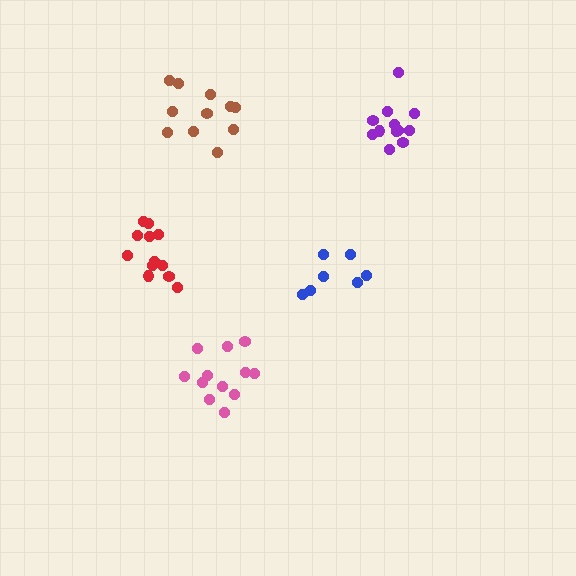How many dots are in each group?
Group 1: 12 dots, Group 2: 7 dots, Group 3: 12 dots, Group 4: 11 dots, Group 5: 12 dots (54 total).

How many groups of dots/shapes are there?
There are 5 groups.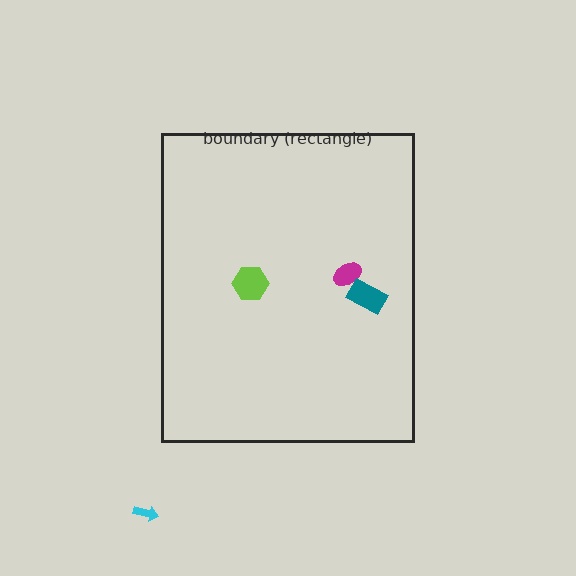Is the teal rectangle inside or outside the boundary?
Inside.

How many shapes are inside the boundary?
3 inside, 1 outside.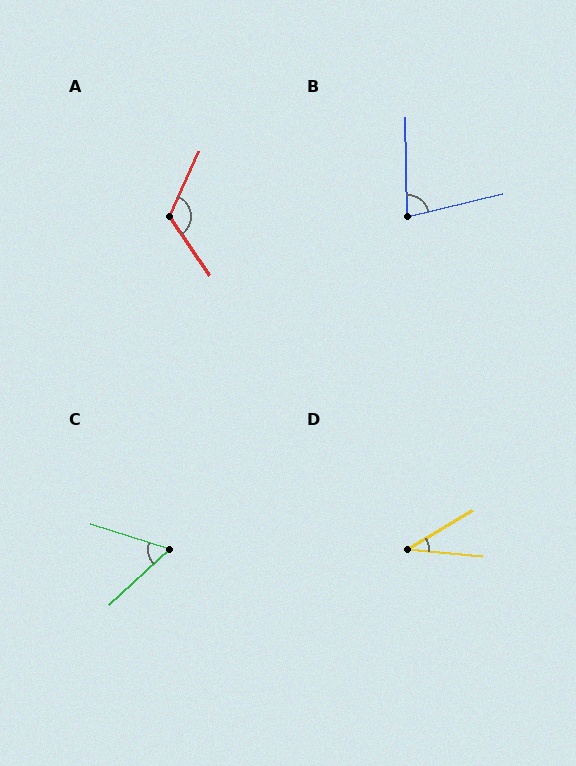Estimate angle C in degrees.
Approximately 60 degrees.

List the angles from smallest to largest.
D (36°), C (60°), B (77°), A (121°).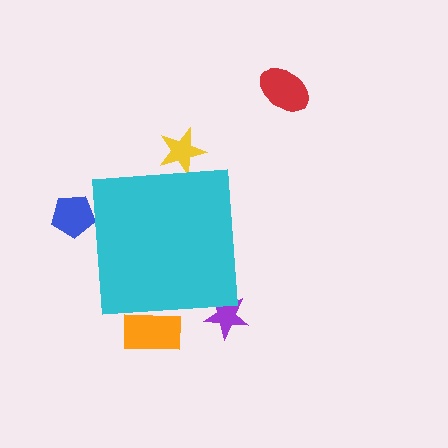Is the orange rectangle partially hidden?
Yes, the orange rectangle is partially hidden behind the cyan square.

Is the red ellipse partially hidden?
No, the red ellipse is fully visible.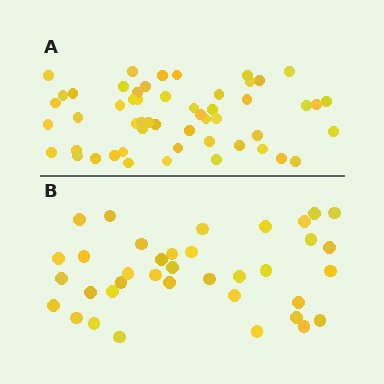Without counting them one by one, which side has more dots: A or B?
Region A (the top region) has more dots.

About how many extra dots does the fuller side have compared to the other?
Region A has approximately 15 more dots than region B.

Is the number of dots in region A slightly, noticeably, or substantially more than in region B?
Region A has noticeably more, but not dramatically so. The ratio is roughly 1.4 to 1.